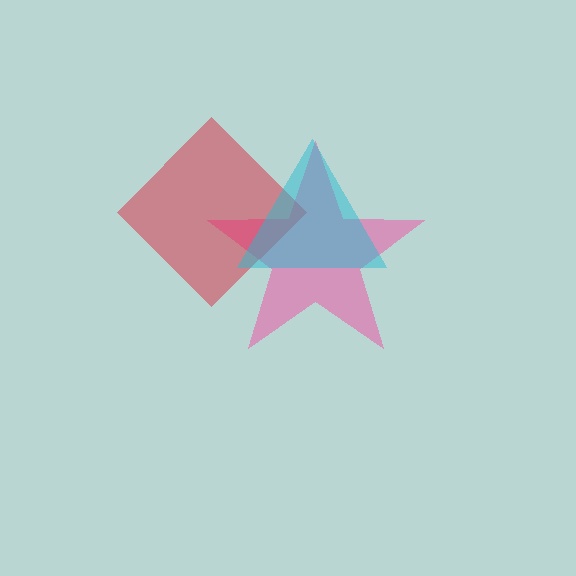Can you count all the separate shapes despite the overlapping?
Yes, there are 3 separate shapes.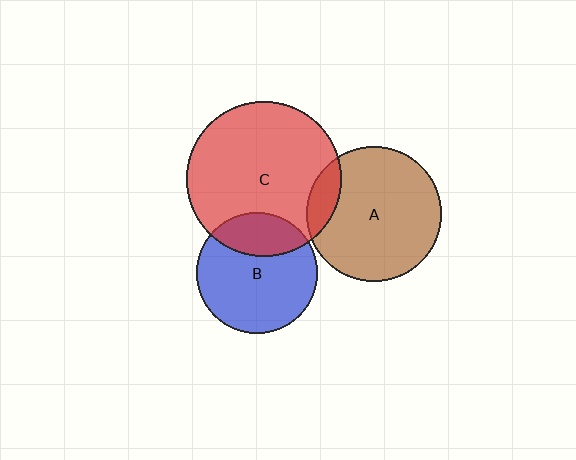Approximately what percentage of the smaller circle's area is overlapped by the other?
Approximately 15%.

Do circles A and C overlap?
Yes.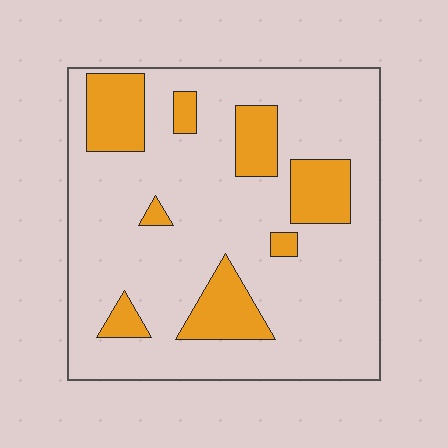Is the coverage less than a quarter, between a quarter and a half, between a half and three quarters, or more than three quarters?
Less than a quarter.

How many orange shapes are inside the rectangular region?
8.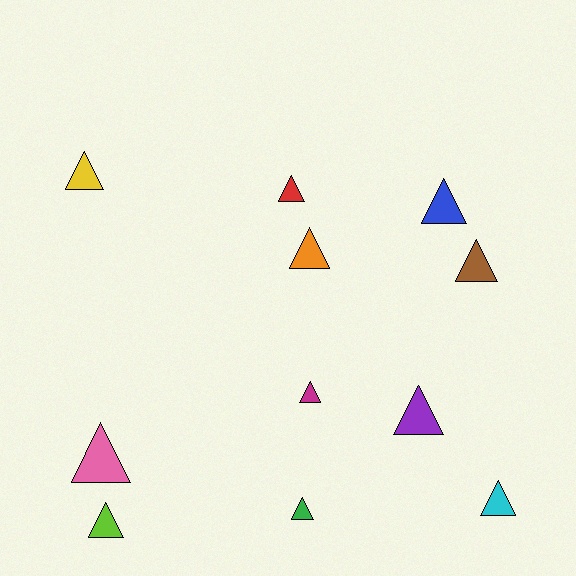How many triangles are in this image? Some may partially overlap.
There are 11 triangles.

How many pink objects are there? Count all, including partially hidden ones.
There is 1 pink object.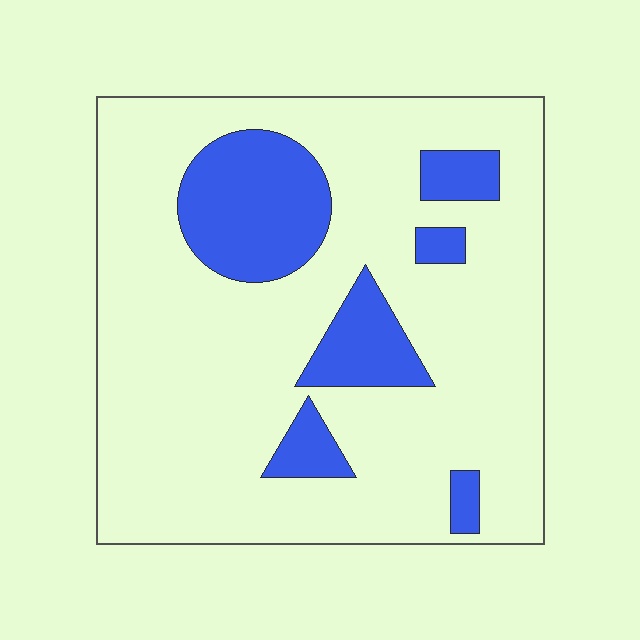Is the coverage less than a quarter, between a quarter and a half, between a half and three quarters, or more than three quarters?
Less than a quarter.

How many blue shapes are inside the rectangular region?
6.